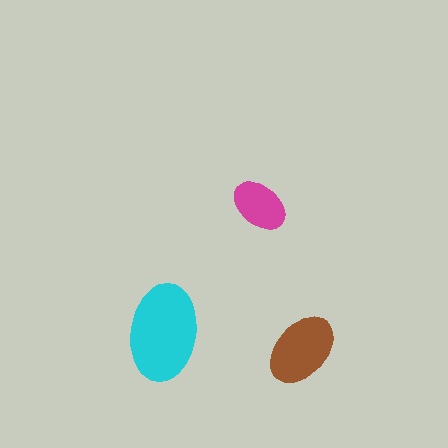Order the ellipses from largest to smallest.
the cyan one, the brown one, the magenta one.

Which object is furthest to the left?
The cyan ellipse is leftmost.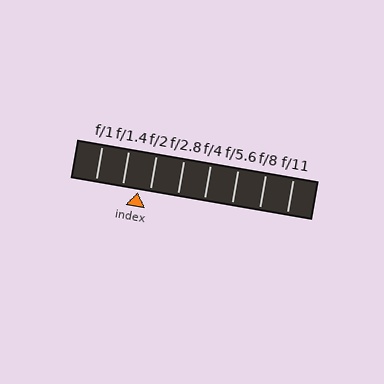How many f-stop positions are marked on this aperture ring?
There are 8 f-stop positions marked.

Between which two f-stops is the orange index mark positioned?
The index mark is between f/1.4 and f/2.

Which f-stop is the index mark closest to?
The index mark is closest to f/2.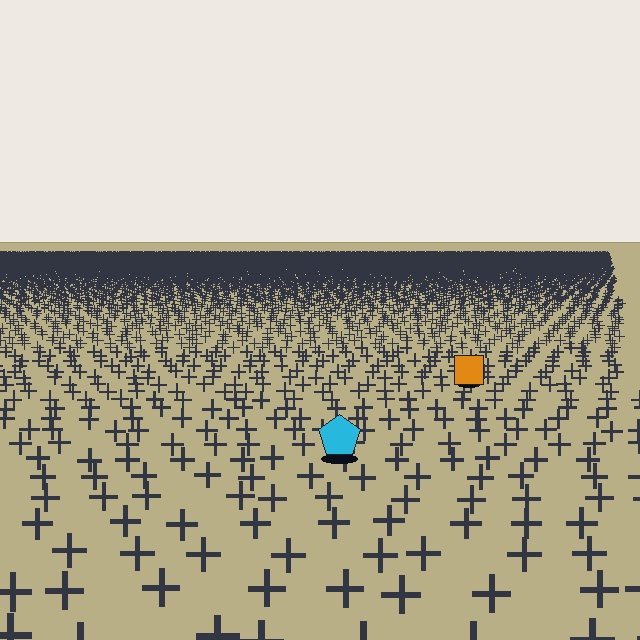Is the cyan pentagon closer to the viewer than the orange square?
Yes. The cyan pentagon is closer — you can tell from the texture gradient: the ground texture is coarser near it.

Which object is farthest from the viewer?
The orange square is farthest from the viewer. It appears smaller and the ground texture around it is denser.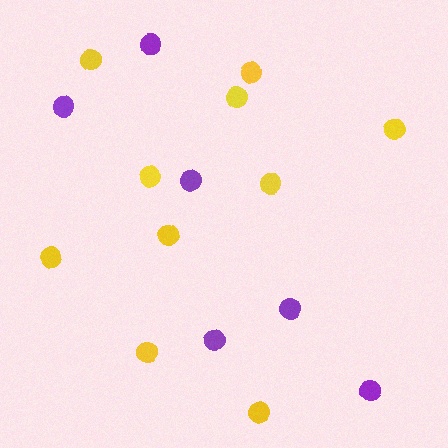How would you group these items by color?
There are 2 groups: one group of yellow circles (10) and one group of purple circles (6).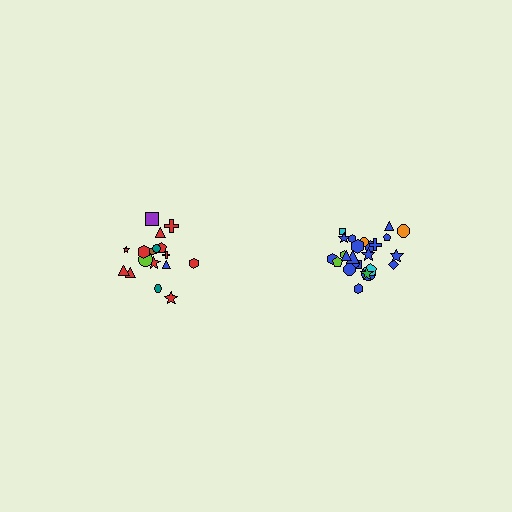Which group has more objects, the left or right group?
The right group.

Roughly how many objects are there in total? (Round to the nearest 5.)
Roughly 45 objects in total.